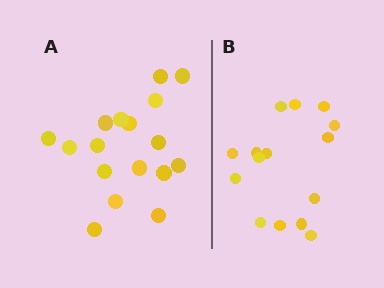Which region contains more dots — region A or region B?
Region A (the left region) has more dots.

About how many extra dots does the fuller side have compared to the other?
Region A has just a few more — roughly 2 or 3 more dots than region B.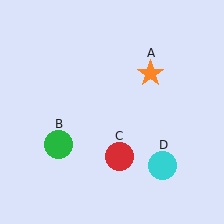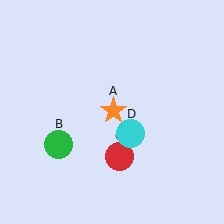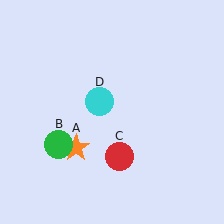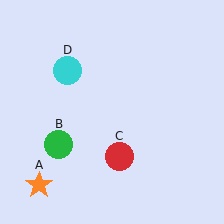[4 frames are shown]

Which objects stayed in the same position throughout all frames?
Green circle (object B) and red circle (object C) remained stationary.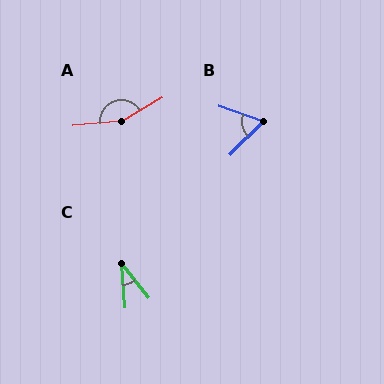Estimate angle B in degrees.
Approximately 64 degrees.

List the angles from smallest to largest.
C (34°), B (64°), A (155°).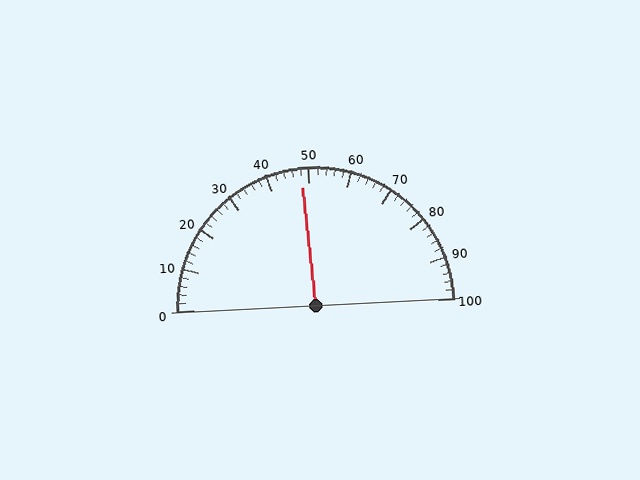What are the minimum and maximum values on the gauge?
The gauge ranges from 0 to 100.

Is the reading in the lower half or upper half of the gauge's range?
The reading is in the lower half of the range (0 to 100).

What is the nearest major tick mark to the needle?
The nearest major tick mark is 50.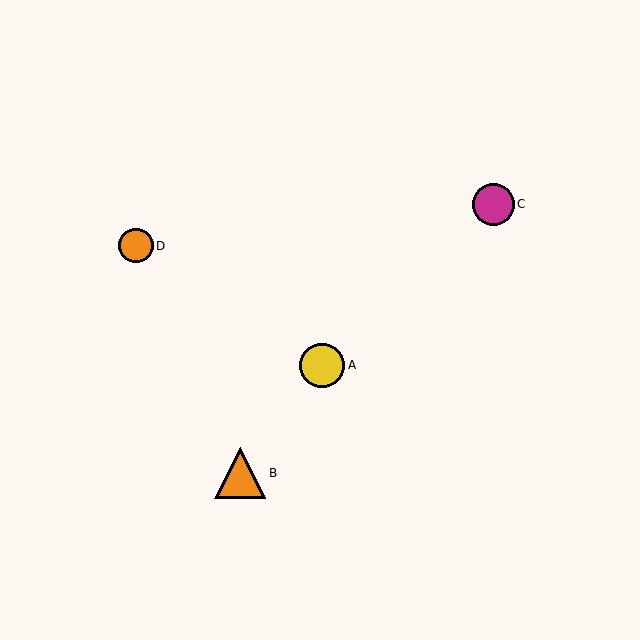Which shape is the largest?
The orange triangle (labeled B) is the largest.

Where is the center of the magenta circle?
The center of the magenta circle is at (494, 204).